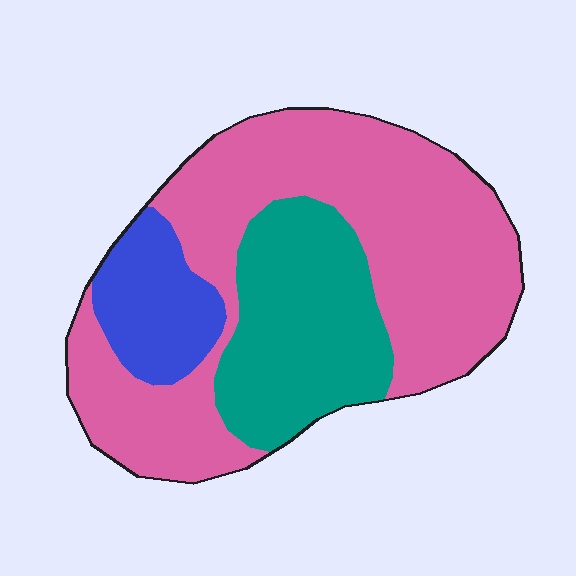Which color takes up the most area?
Pink, at roughly 60%.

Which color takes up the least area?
Blue, at roughly 15%.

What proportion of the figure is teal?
Teal covers 27% of the figure.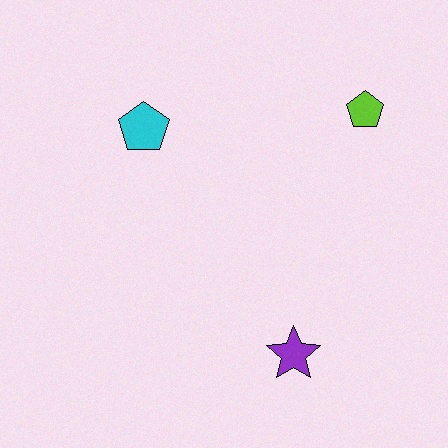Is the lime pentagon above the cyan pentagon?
Yes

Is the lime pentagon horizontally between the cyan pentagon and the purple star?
No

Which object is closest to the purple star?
The lime pentagon is closest to the purple star.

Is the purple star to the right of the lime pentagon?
No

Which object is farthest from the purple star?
The cyan pentagon is farthest from the purple star.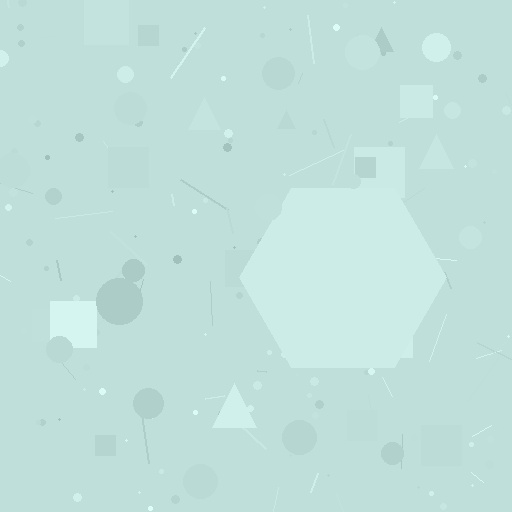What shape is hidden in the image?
A hexagon is hidden in the image.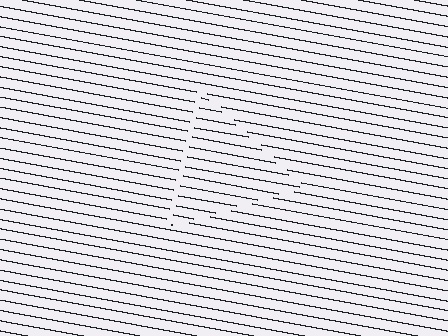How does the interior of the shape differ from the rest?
The interior of the shape contains the same grating, shifted by half a period — the contour is defined by the phase discontinuity where line-ends from the inner and outer gratings abut.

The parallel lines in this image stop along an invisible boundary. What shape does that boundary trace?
An illusory triangle. The interior of the shape contains the same grating, shifted by half a period — the contour is defined by the phase discontinuity where line-ends from the inner and outer gratings abut.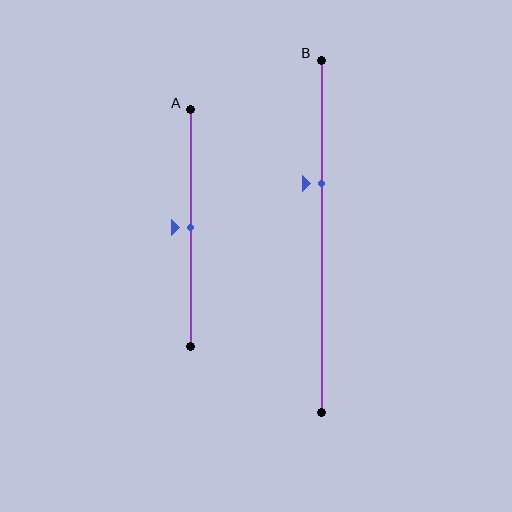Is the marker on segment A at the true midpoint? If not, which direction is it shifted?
Yes, the marker on segment A is at the true midpoint.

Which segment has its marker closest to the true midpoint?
Segment A has its marker closest to the true midpoint.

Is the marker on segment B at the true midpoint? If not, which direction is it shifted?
No, the marker on segment B is shifted upward by about 15% of the segment length.